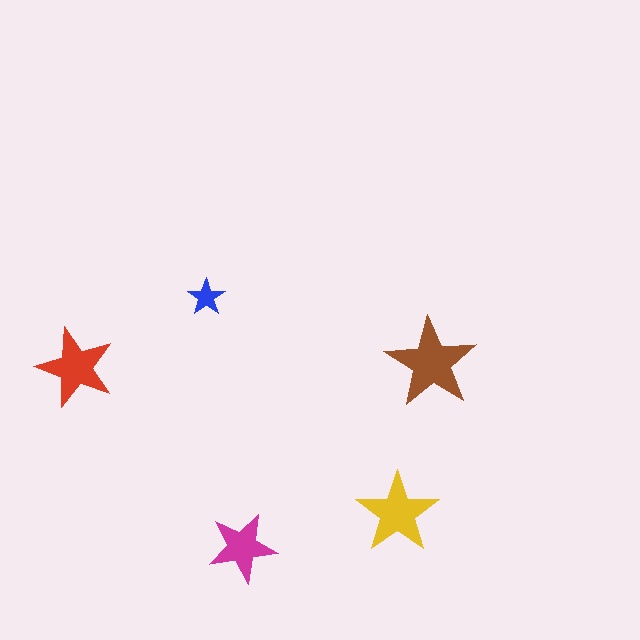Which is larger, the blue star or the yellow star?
The yellow one.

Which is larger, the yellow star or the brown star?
The brown one.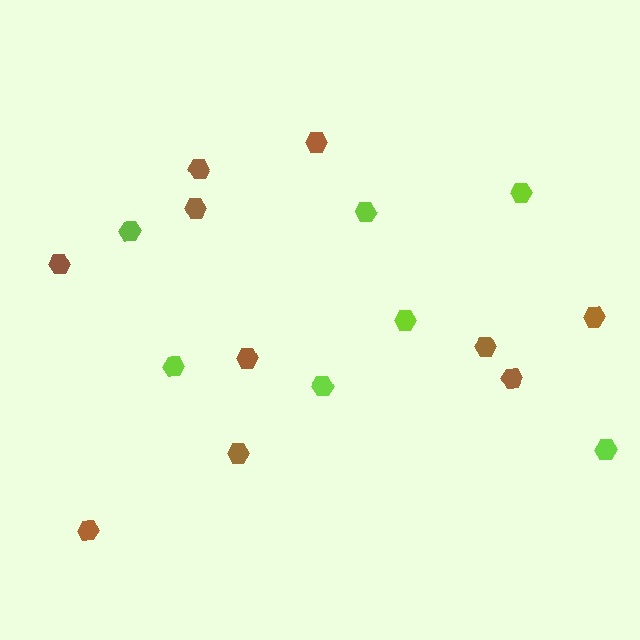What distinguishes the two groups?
There are 2 groups: one group of lime hexagons (7) and one group of brown hexagons (10).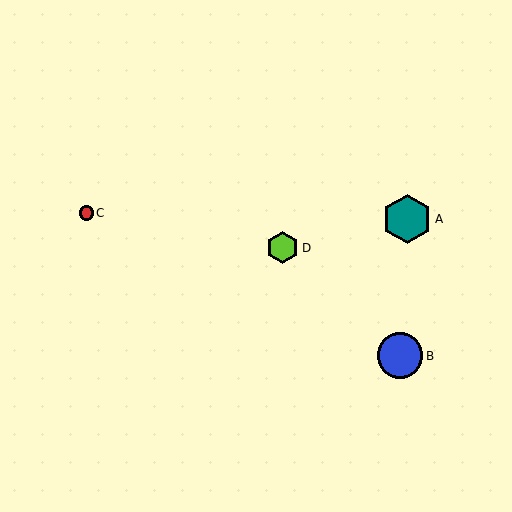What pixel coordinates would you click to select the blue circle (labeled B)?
Click at (400, 356) to select the blue circle B.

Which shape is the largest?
The teal hexagon (labeled A) is the largest.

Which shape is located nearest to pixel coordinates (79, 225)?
The red circle (labeled C) at (86, 213) is nearest to that location.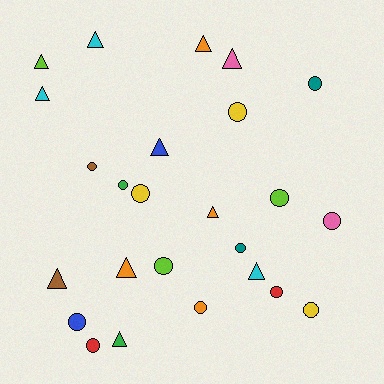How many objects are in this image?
There are 25 objects.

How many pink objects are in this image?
There are 2 pink objects.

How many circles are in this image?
There are 14 circles.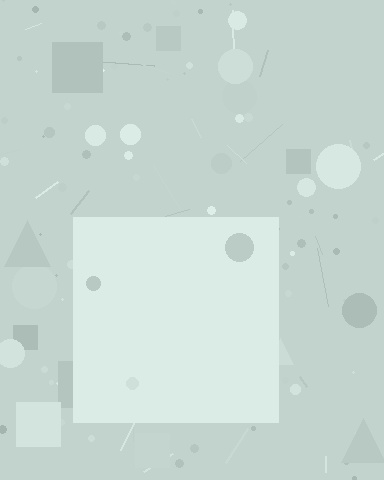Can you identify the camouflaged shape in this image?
The camouflaged shape is a square.